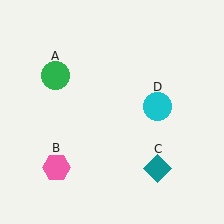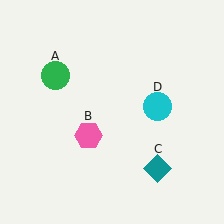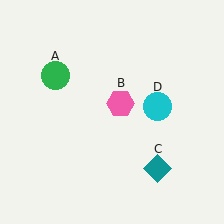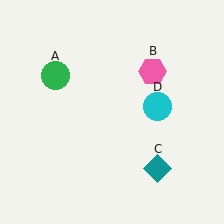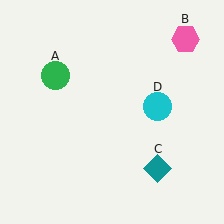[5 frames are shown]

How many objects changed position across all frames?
1 object changed position: pink hexagon (object B).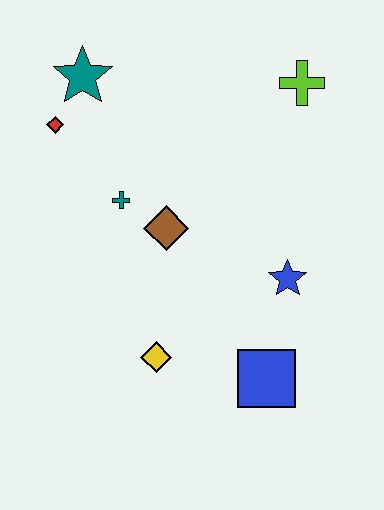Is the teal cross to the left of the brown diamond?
Yes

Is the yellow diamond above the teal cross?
No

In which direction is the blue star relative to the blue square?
The blue star is above the blue square.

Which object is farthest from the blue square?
The teal star is farthest from the blue square.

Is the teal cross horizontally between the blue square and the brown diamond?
No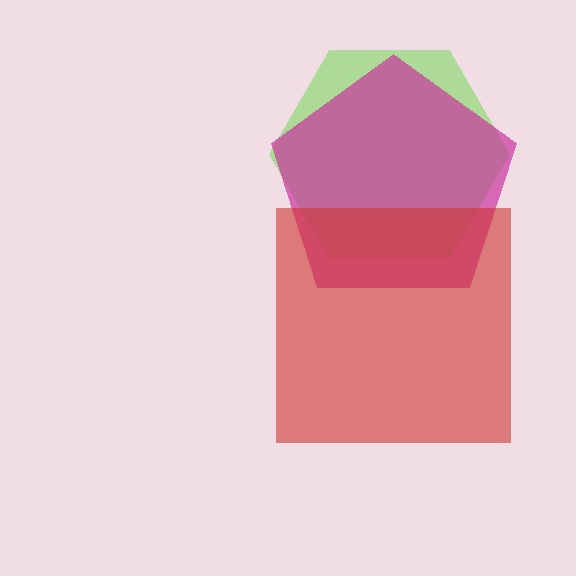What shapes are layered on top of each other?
The layered shapes are: a lime hexagon, a magenta pentagon, a red square.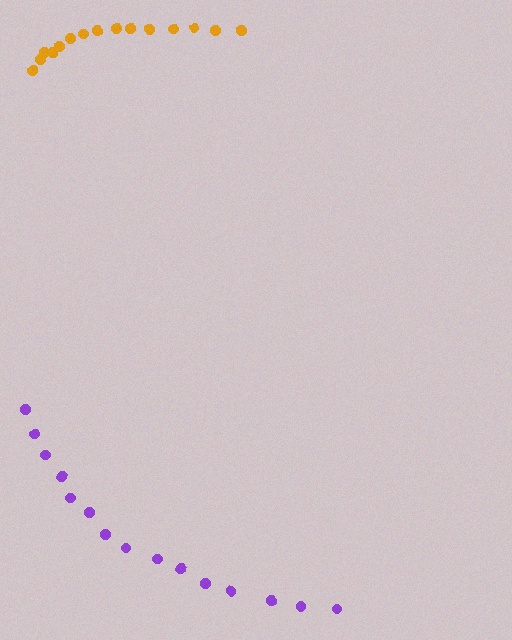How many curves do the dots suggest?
There are 2 distinct paths.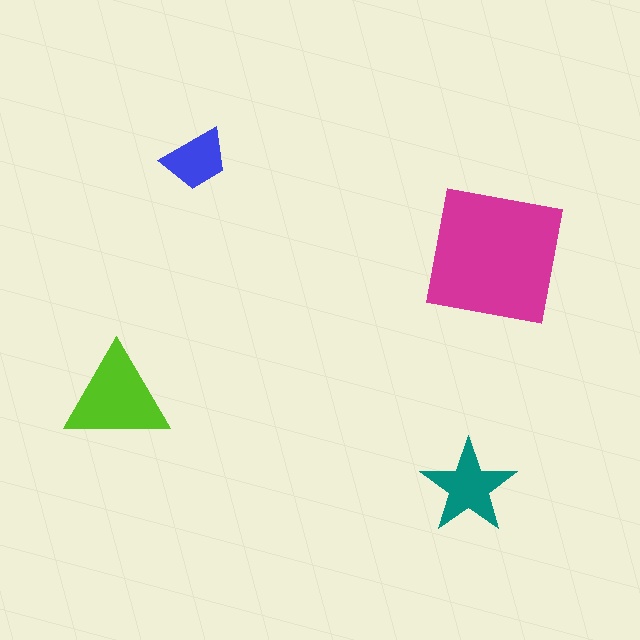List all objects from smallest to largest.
The blue trapezoid, the teal star, the lime triangle, the magenta square.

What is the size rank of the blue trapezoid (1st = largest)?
4th.